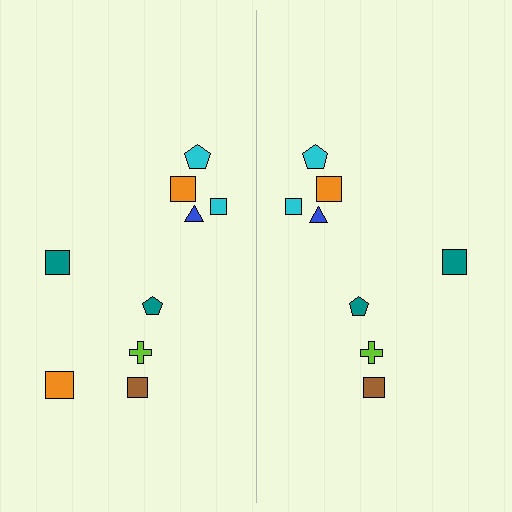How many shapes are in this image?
There are 17 shapes in this image.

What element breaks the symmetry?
A orange square is missing from the right side.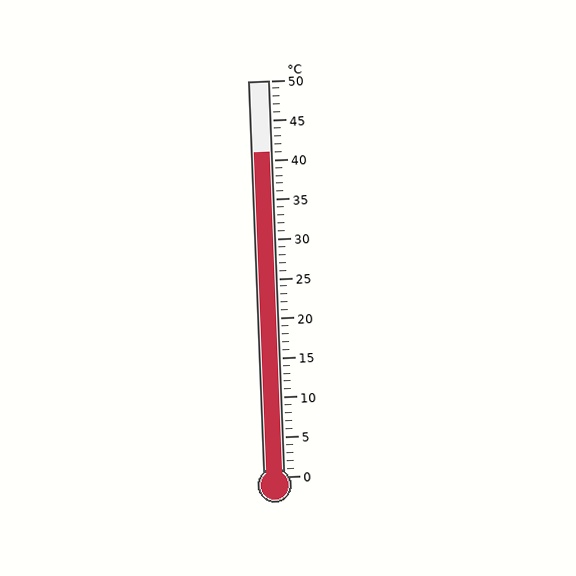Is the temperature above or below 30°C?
The temperature is above 30°C.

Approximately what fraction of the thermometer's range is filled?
The thermometer is filled to approximately 80% of its range.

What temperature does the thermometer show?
The thermometer shows approximately 41°C.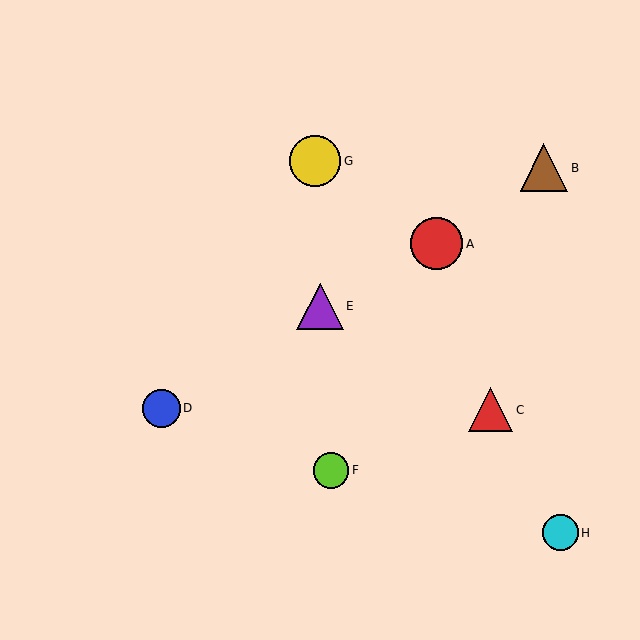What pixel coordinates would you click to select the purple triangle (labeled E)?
Click at (320, 306) to select the purple triangle E.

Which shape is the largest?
The red circle (labeled A) is the largest.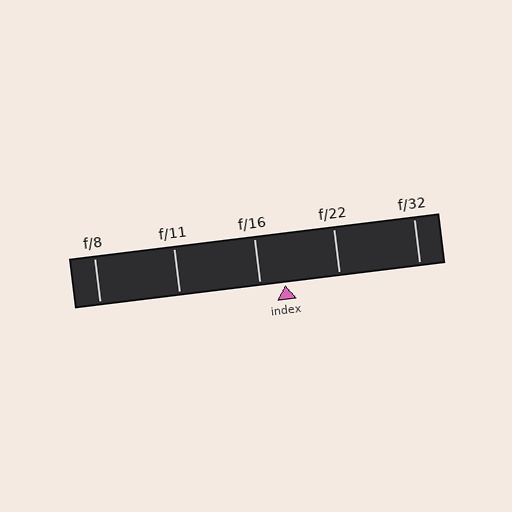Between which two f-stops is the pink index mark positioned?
The index mark is between f/16 and f/22.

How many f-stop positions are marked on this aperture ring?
There are 5 f-stop positions marked.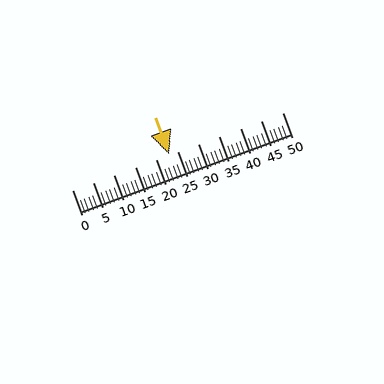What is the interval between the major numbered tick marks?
The major tick marks are spaced 5 units apart.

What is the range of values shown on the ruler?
The ruler shows values from 0 to 50.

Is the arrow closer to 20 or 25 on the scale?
The arrow is closer to 25.